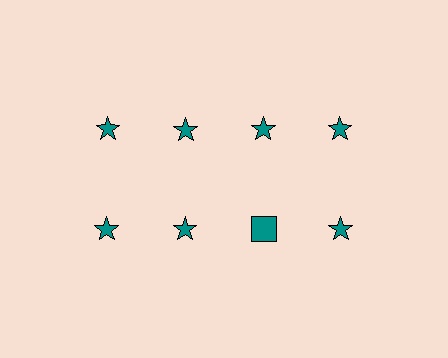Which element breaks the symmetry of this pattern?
The teal square in the second row, center column breaks the symmetry. All other shapes are teal stars.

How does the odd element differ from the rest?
It has a different shape: square instead of star.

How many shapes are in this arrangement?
There are 8 shapes arranged in a grid pattern.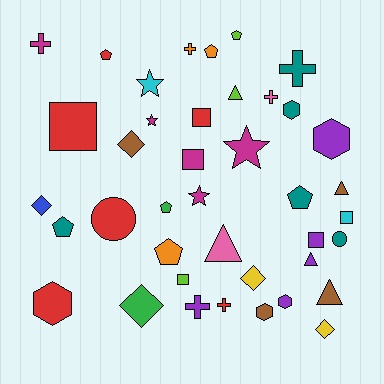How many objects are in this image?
There are 40 objects.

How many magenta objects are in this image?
There are 5 magenta objects.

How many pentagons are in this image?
There are 7 pentagons.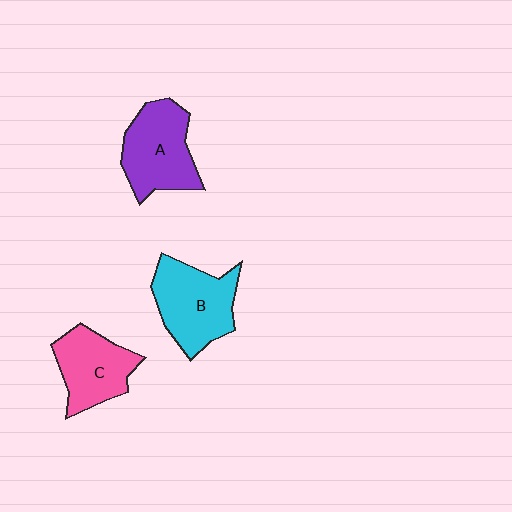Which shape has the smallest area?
Shape C (pink).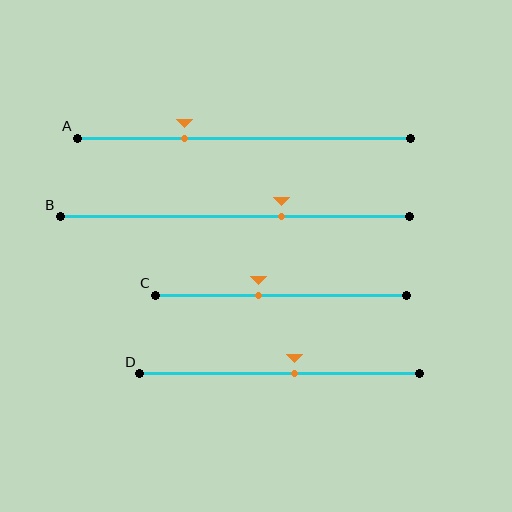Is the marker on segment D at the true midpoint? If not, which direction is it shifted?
No, the marker on segment D is shifted to the right by about 5% of the segment length.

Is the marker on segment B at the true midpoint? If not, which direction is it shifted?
No, the marker on segment B is shifted to the right by about 13% of the segment length.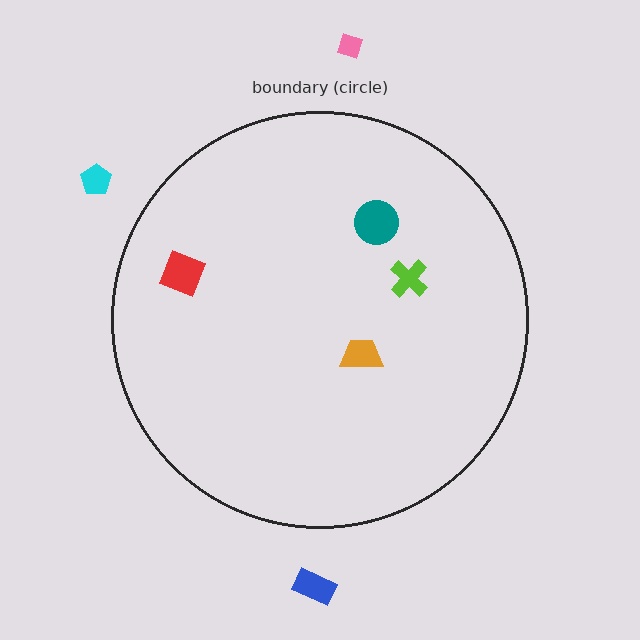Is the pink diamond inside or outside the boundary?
Outside.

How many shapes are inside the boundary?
4 inside, 3 outside.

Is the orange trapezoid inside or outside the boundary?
Inside.